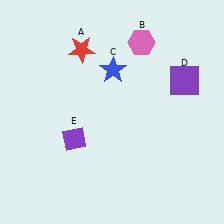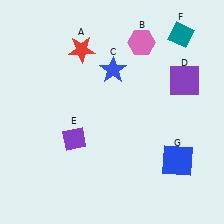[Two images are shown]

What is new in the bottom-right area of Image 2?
A blue square (G) was added in the bottom-right area of Image 2.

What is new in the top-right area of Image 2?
A teal diamond (F) was added in the top-right area of Image 2.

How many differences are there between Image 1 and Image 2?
There are 2 differences between the two images.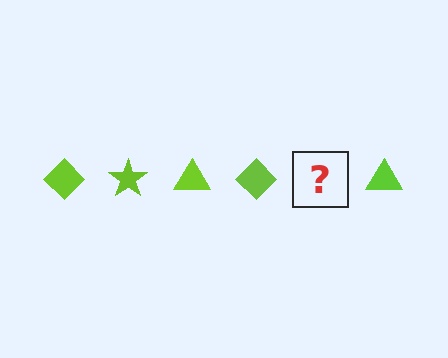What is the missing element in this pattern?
The missing element is a lime star.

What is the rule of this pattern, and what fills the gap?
The rule is that the pattern cycles through diamond, star, triangle shapes in lime. The gap should be filled with a lime star.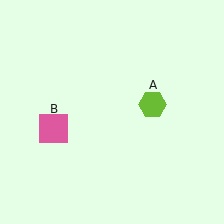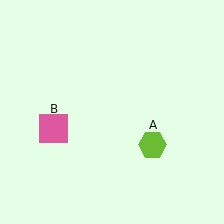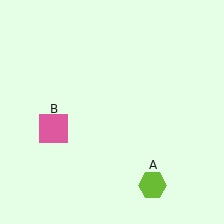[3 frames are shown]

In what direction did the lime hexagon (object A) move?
The lime hexagon (object A) moved down.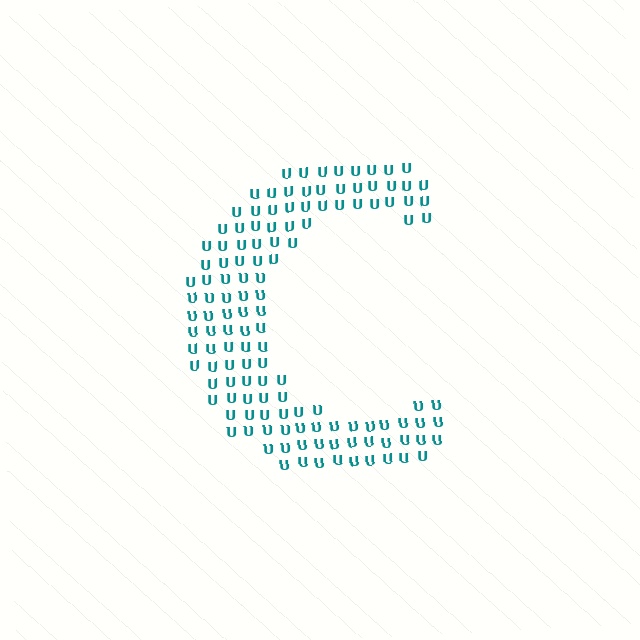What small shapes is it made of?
It is made of small letter U's.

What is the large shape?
The large shape is the letter C.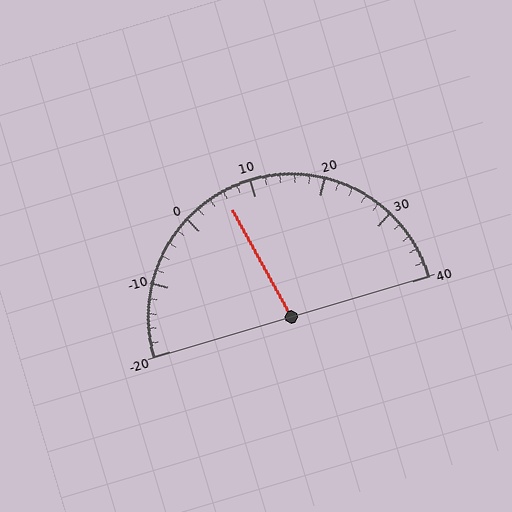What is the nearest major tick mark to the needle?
The nearest major tick mark is 10.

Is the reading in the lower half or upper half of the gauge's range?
The reading is in the lower half of the range (-20 to 40).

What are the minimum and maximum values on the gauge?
The gauge ranges from -20 to 40.